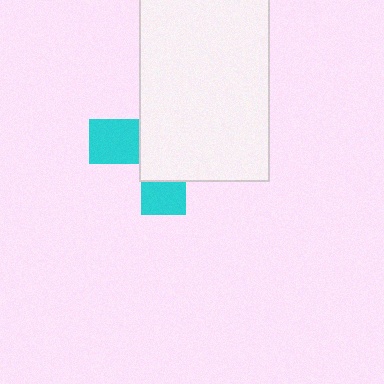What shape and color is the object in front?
The object in front is a white rectangle.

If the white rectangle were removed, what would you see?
You would see the complete cyan cross.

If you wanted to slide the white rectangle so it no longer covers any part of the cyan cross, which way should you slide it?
Slide it right — that is the most direct way to separate the two shapes.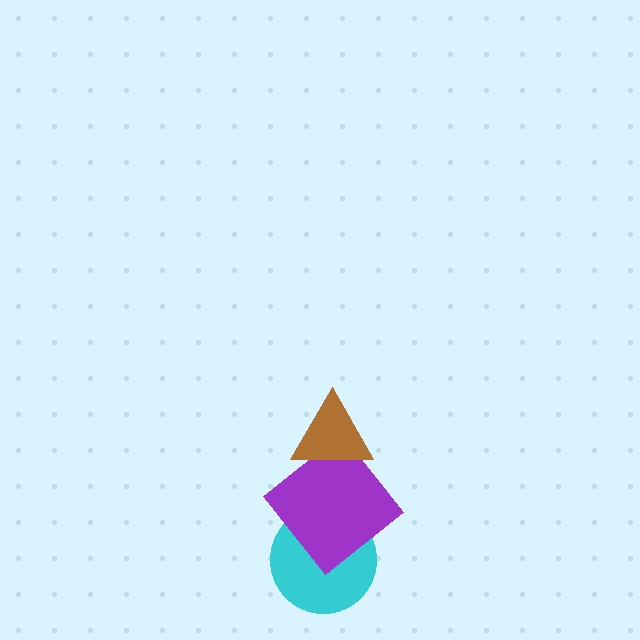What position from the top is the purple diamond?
The purple diamond is 2nd from the top.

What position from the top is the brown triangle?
The brown triangle is 1st from the top.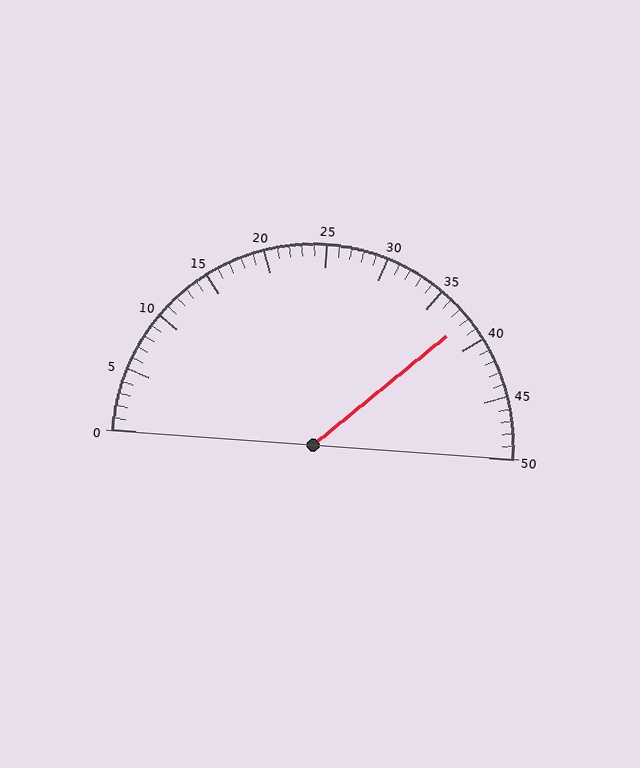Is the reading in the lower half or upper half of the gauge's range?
The reading is in the upper half of the range (0 to 50).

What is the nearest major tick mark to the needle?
The nearest major tick mark is 40.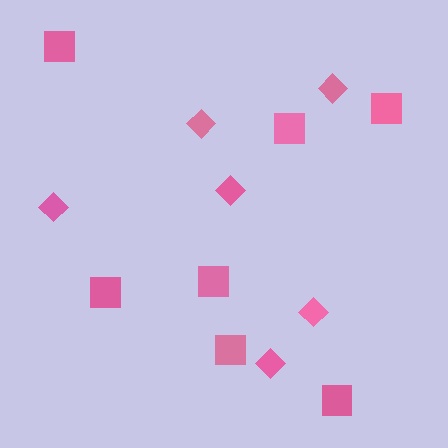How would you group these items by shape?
There are 2 groups: one group of diamonds (6) and one group of squares (7).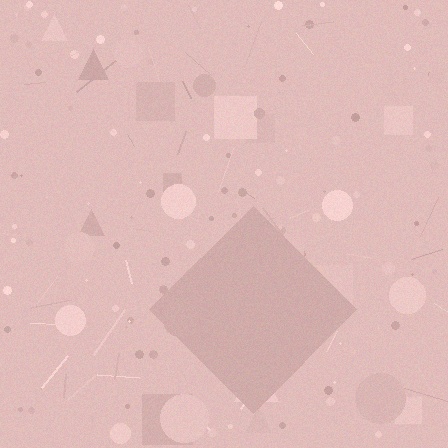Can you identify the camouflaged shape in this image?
The camouflaged shape is a diamond.